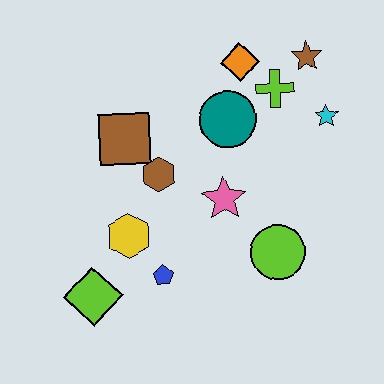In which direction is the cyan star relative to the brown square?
The cyan star is to the right of the brown square.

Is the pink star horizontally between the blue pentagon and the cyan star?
Yes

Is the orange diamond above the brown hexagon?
Yes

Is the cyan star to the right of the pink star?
Yes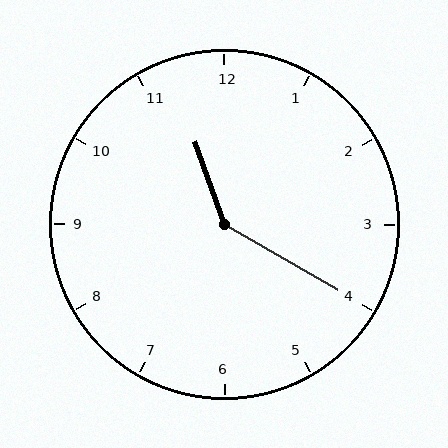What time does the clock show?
11:20.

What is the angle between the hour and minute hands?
Approximately 140 degrees.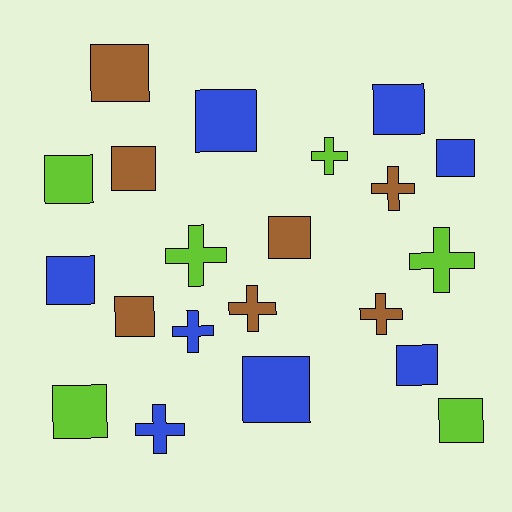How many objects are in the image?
There are 21 objects.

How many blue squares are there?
There are 6 blue squares.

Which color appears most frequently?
Blue, with 8 objects.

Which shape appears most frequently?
Square, with 13 objects.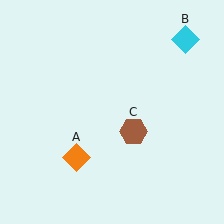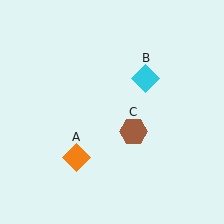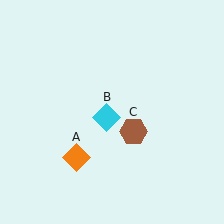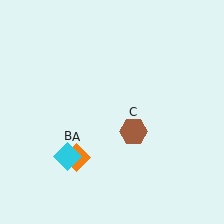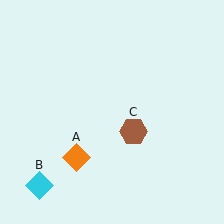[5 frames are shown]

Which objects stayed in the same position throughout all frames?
Orange diamond (object A) and brown hexagon (object C) remained stationary.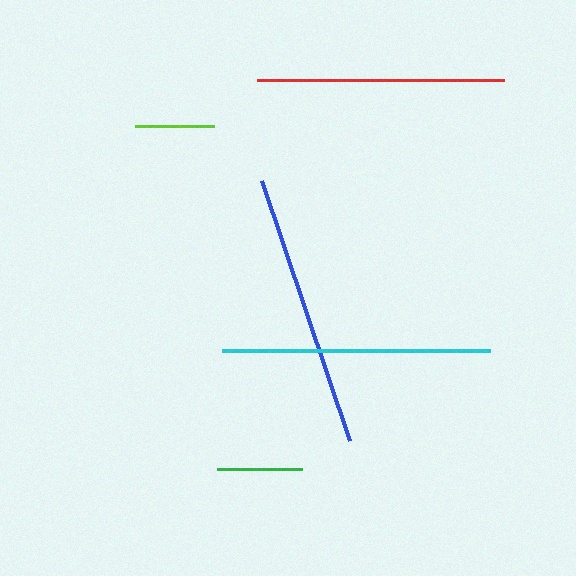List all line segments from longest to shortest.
From longest to shortest: blue, cyan, red, green, lime.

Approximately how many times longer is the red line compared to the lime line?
The red line is approximately 3.1 times the length of the lime line.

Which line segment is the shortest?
The lime line is the shortest at approximately 79 pixels.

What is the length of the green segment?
The green segment is approximately 84 pixels long.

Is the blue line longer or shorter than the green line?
The blue line is longer than the green line.